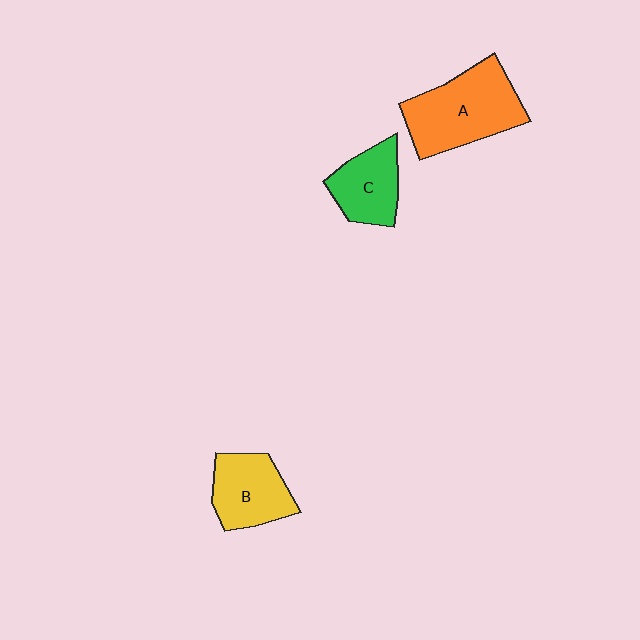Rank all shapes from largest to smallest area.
From largest to smallest: A (orange), B (yellow), C (green).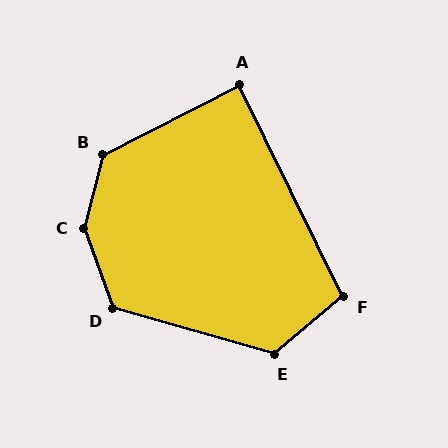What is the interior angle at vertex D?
Approximately 125 degrees (obtuse).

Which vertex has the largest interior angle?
C, at approximately 146 degrees.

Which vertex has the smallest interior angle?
A, at approximately 89 degrees.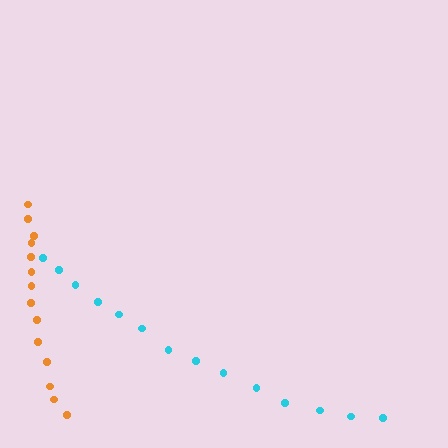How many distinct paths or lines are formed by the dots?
There are 2 distinct paths.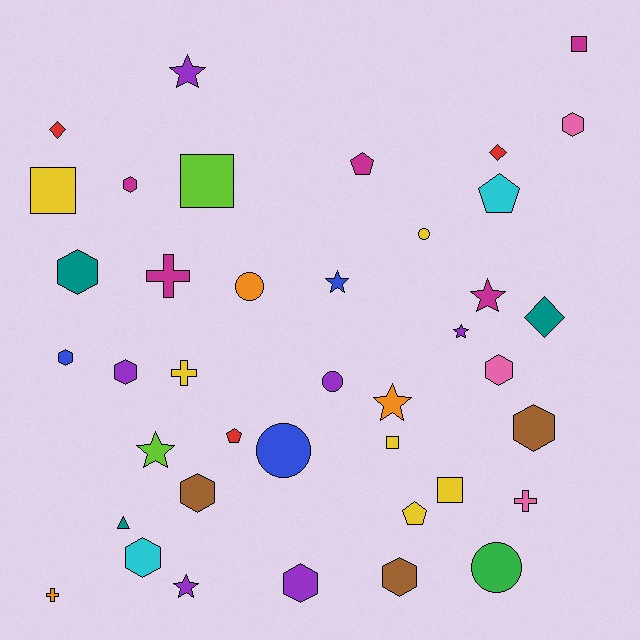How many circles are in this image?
There are 5 circles.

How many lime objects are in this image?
There are 2 lime objects.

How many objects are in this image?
There are 40 objects.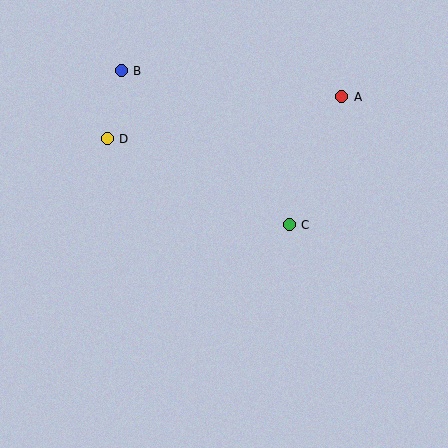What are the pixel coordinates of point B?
Point B is at (121, 71).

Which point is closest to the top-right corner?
Point A is closest to the top-right corner.